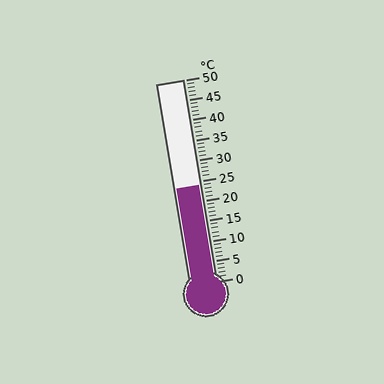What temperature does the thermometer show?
The thermometer shows approximately 24°C.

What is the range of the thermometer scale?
The thermometer scale ranges from 0°C to 50°C.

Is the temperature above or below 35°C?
The temperature is below 35°C.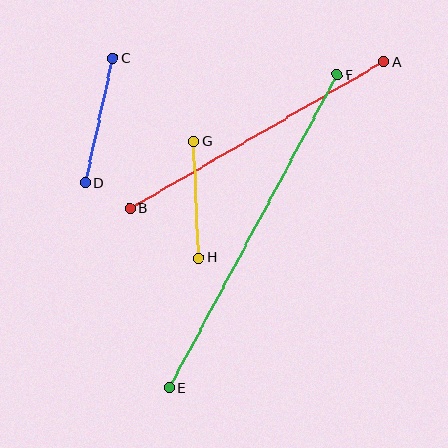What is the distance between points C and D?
The distance is approximately 128 pixels.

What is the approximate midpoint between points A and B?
The midpoint is at approximately (257, 135) pixels.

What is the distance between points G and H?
The distance is approximately 116 pixels.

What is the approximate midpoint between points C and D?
The midpoint is at approximately (99, 121) pixels.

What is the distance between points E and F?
The distance is approximately 356 pixels.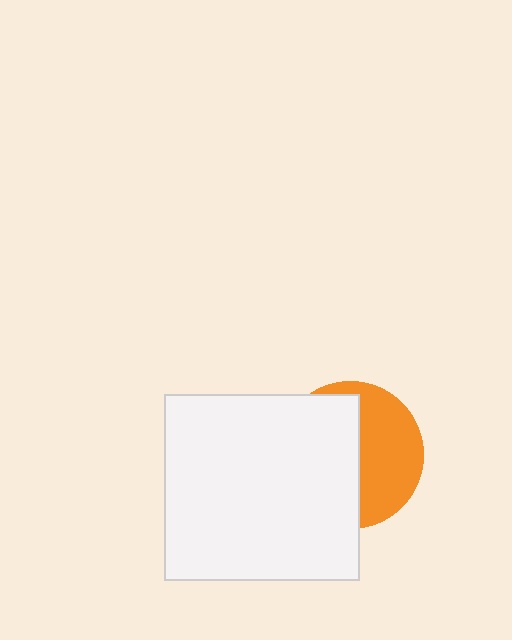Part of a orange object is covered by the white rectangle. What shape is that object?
It is a circle.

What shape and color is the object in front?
The object in front is a white rectangle.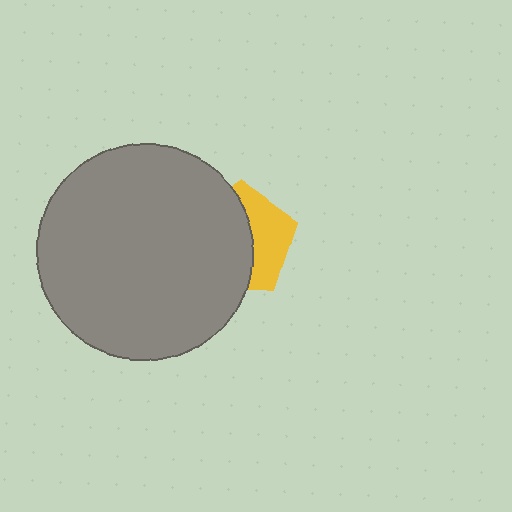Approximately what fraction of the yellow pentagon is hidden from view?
Roughly 60% of the yellow pentagon is hidden behind the gray circle.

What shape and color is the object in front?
The object in front is a gray circle.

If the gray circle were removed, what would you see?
You would see the complete yellow pentagon.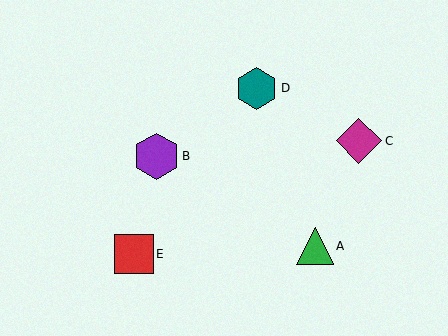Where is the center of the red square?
The center of the red square is at (134, 254).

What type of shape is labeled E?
Shape E is a red square.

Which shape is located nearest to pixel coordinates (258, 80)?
The teal hexagon (labeled D) at (257, 88) is nearest to that location.